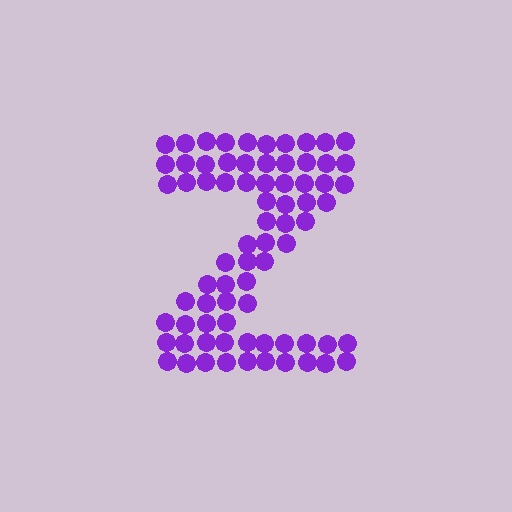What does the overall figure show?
The overall figure shows the letter Z.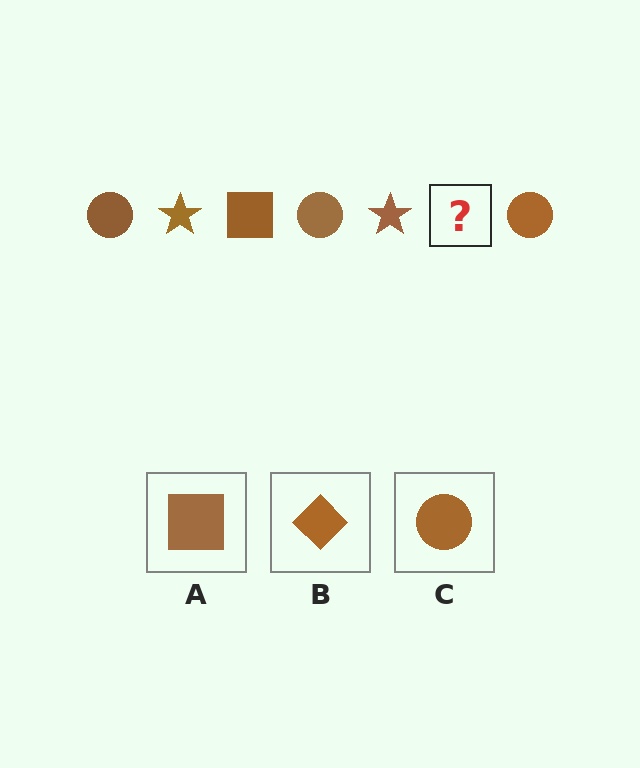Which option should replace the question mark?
Option A.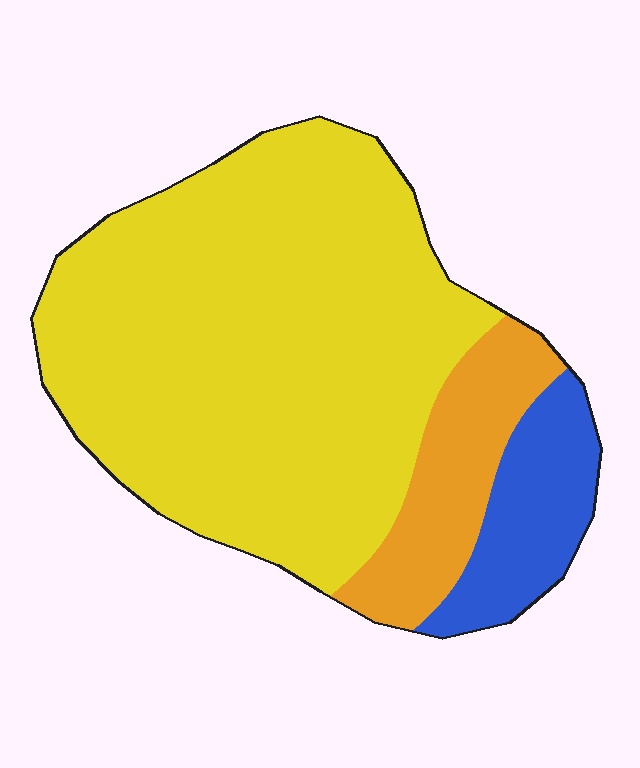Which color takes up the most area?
Yellow, at roughly 75%.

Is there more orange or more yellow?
Yellow.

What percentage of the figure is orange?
Orange takes up about one eighth (1/8) of the figure.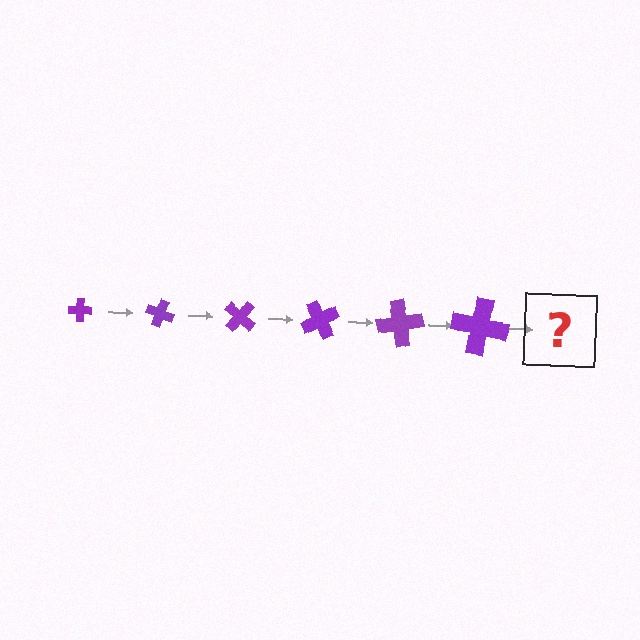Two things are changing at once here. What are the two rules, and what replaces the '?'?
The two rules are that the cross grows larger each step and it rotates 20 degrees each step. The '?' should be a cross, larger than the previous one and rotated 120 degrees from the start.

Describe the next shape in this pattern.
It should be a cross, larger than the previous one and rotated 120 degrees from the start.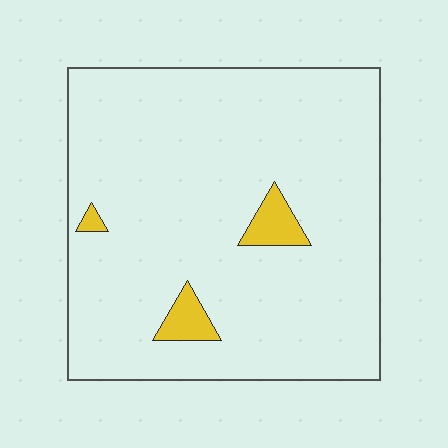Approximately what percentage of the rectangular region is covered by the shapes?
Approximately 5%.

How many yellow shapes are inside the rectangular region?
3.